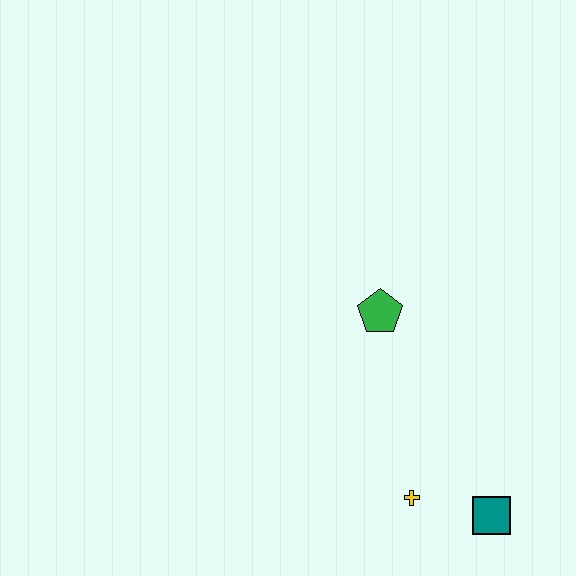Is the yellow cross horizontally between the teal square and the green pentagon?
Yes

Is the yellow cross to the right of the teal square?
No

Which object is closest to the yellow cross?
The teal square is closest to the yellow cross.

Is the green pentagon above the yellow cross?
Yes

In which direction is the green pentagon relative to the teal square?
The green pentagon is above the teal square.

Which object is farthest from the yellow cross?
The green pentagon is farthest from the yellow cross.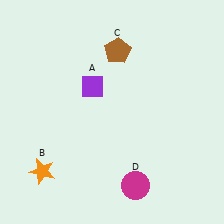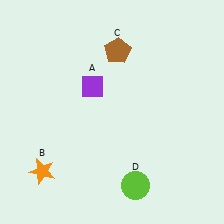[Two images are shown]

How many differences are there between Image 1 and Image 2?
There is 1 difference between the two images.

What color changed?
The circle (D) changed from magenta in Image 1 to lime in Image 2.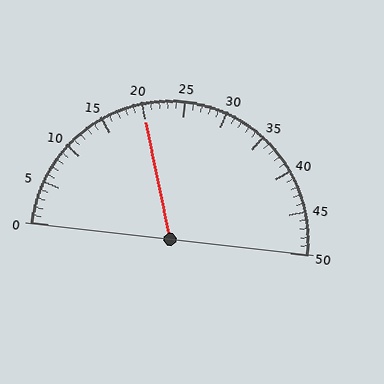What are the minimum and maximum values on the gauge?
The gauge ranges from 0 to 50.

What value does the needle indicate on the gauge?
The needle indicates approximately 20.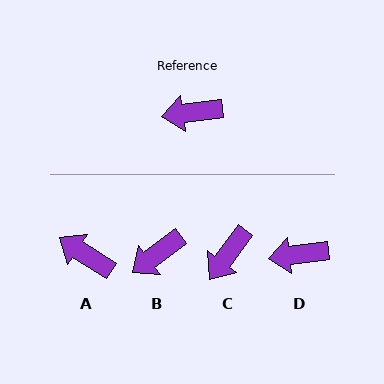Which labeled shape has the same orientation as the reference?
D.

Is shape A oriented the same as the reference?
No, it is off by about 40 degrees.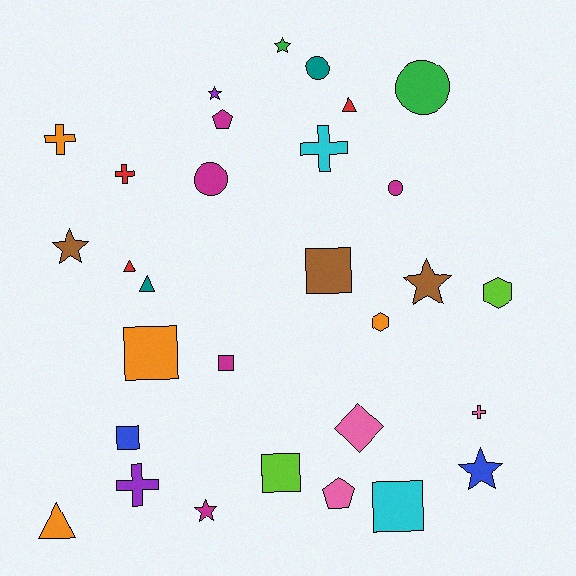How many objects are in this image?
There are 30 objects.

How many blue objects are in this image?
There are 2 blue objects.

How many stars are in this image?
There are 6 stars.